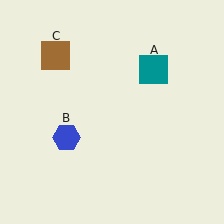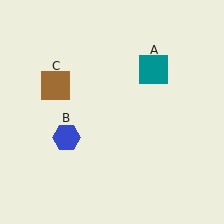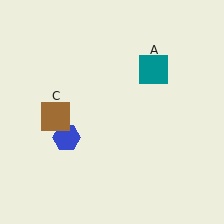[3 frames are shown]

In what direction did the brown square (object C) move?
The brown square (object C) moved down.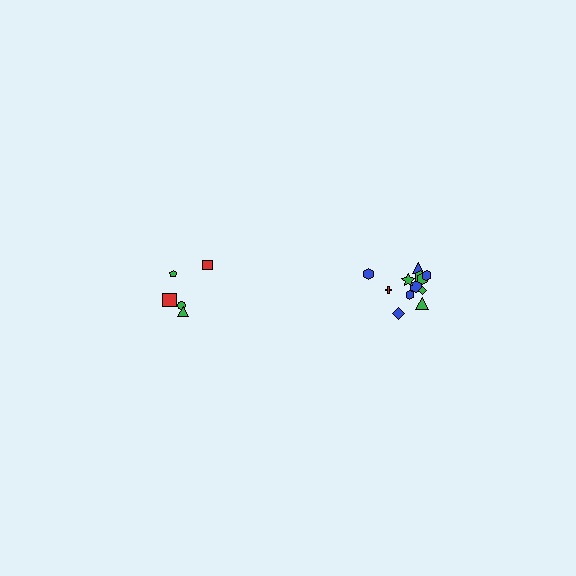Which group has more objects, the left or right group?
The right group.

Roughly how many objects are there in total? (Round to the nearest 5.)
Roughly 15 objects in total.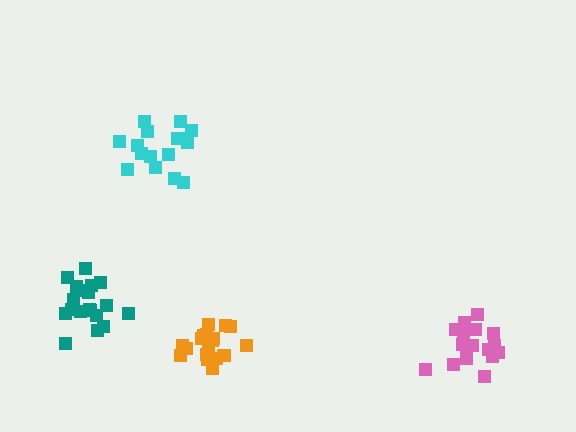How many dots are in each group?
Group 1: 19 dots, Group 2: 15 dots, Group 3: 19 dots, Group 4: 19 dots (72 total).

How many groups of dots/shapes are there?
There are 4 groups.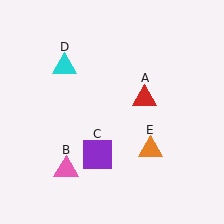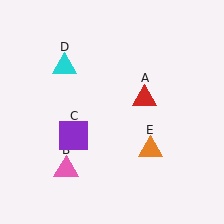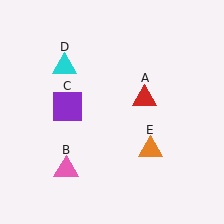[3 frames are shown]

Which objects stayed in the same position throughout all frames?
Red triangle (object A) and pink triangle (object B) and cyan triangle (object D) and orange triangle (object E) remained stationary.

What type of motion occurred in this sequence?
The purple square (object C) rotated clockwise around the center of the scene.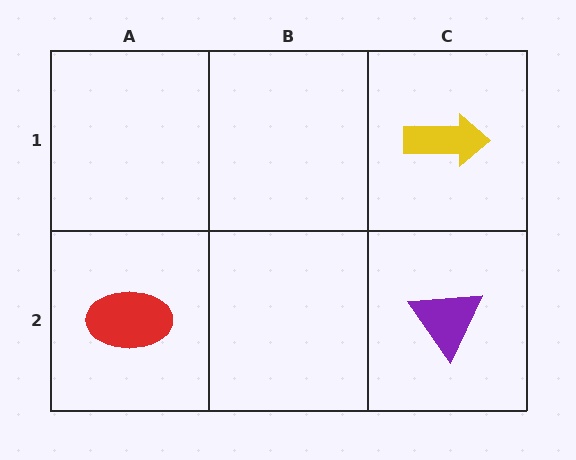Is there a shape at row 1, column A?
No, that cell is empty.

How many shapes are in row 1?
1 shape.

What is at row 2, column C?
A purple triangle.